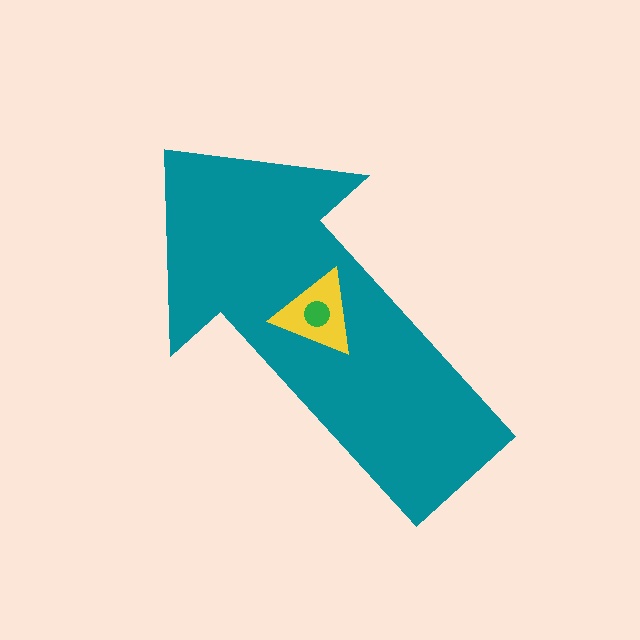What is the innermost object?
The green circle.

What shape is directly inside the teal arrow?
The yellow triangle.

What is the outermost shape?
The teal arrow.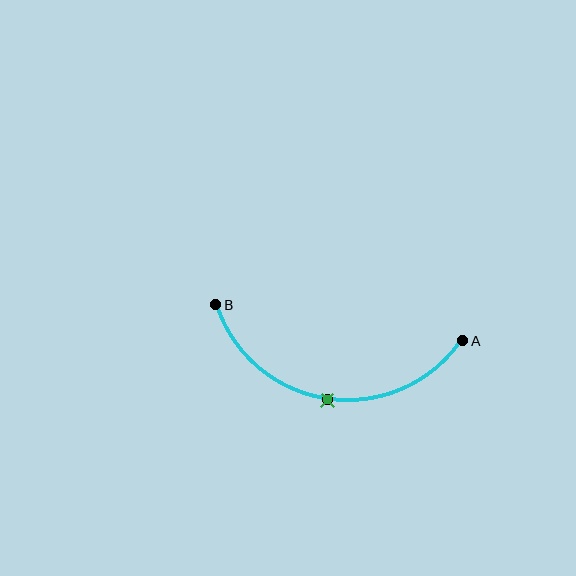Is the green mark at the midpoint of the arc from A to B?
Yes. The green mark lies on the arc at equal arc-length from both A and B — it is the arc midpoint.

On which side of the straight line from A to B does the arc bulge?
The arc bulges below the straight line connecting A and B.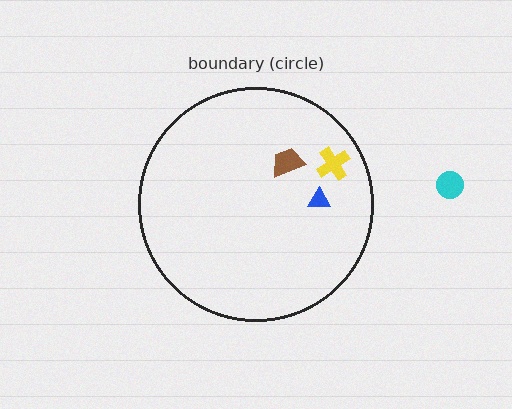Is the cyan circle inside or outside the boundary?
Outside.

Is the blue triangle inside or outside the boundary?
Inside.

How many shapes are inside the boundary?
3 inside, 1 outside.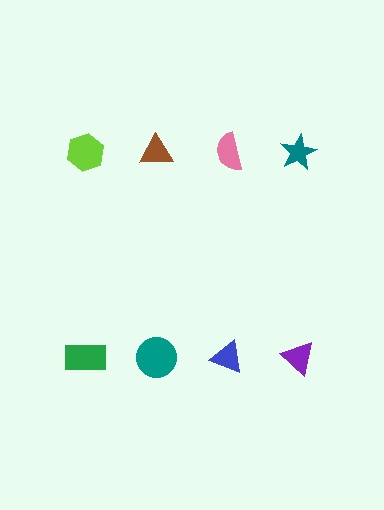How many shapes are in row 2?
4 shapes.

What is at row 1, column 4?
A teal star.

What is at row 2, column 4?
A purple triangle.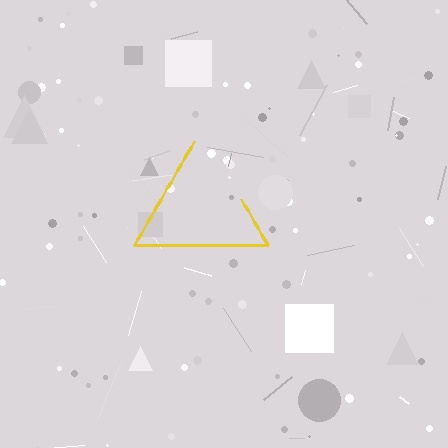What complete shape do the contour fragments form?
The contour fragments form a triangle.